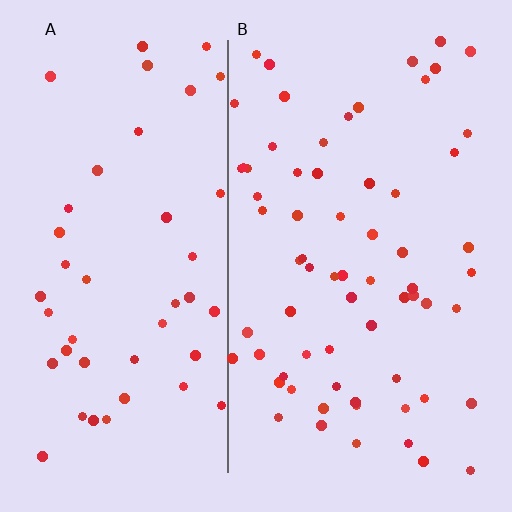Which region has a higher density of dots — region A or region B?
B (the right).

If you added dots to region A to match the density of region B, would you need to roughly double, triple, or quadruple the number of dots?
Approximately double.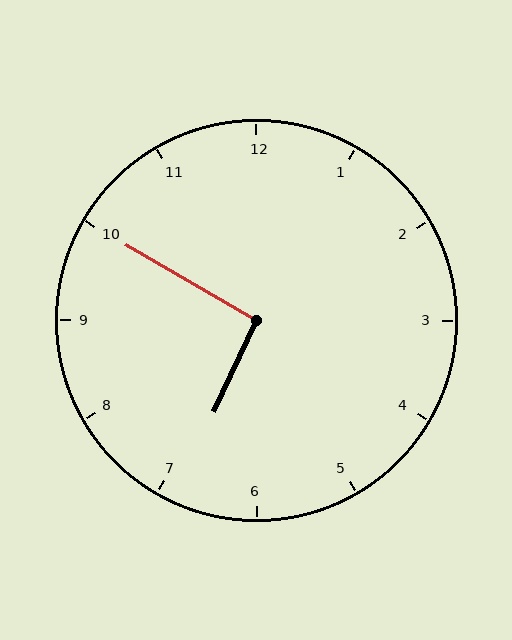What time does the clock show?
6:50.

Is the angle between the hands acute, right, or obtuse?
It is right.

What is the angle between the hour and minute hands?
Approximately 95 degrees.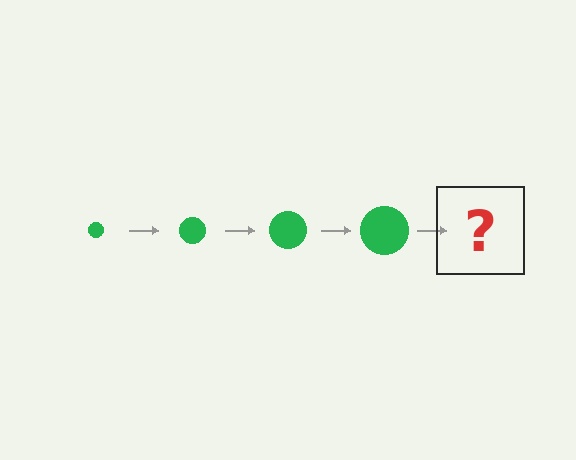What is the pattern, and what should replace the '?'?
The pattern is that the circle gets progressively larger each step. The '?' should be a green circle, larger than the previous one.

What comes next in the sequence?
The next element should be a green circle, larger than the previous one.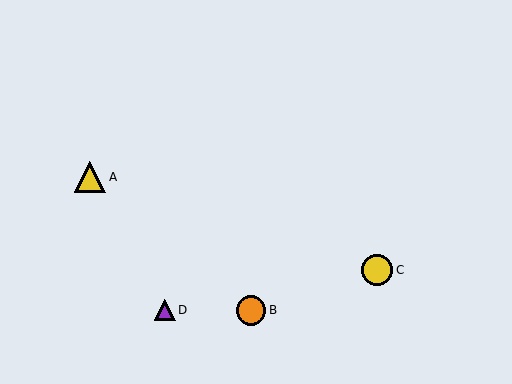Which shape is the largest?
The yellow triangle (labeled A) is the largest.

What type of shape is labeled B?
Shape B is an orange circle.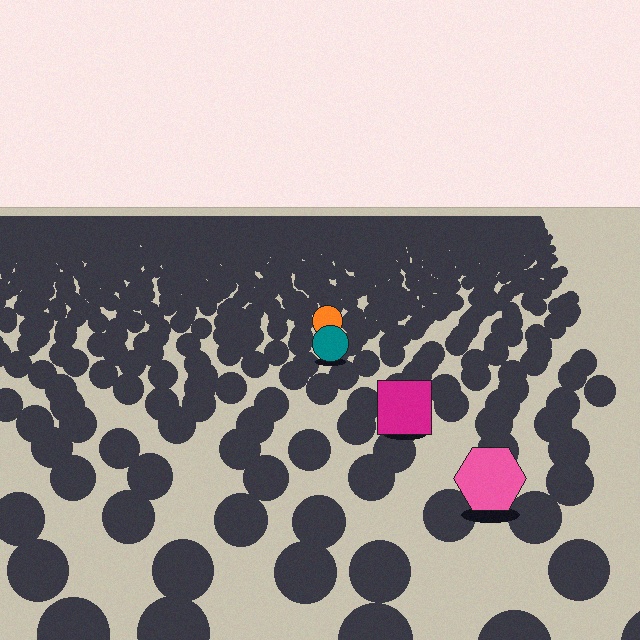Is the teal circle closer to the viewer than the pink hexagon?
No. The pink hexagon is closer — you can tell from the texture gradient: the ground texture is coarser near it.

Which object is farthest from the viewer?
The orange circle is farthest from the viewer. It appears smaller and the ground texture around it is denser.